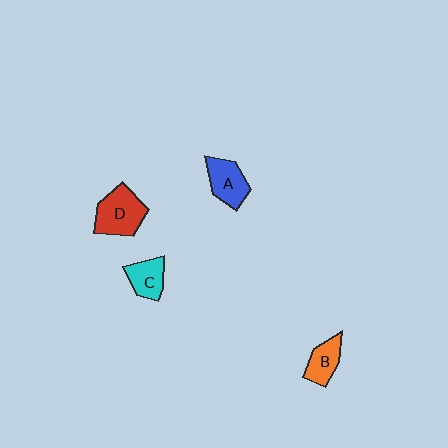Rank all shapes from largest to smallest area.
From largest to smallest: D (red), A (blue), C (cyan), B (orange).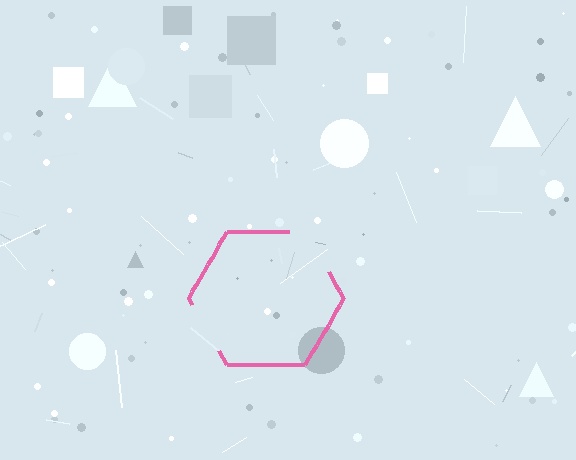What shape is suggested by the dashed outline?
The dashed outline suggests a hexagon.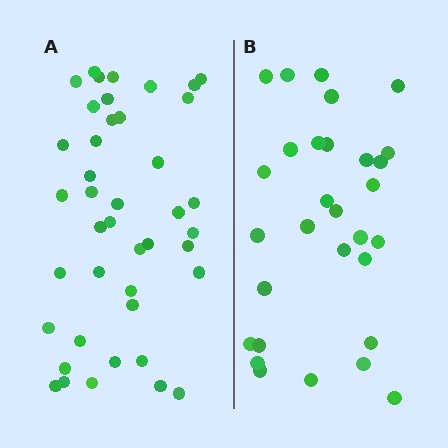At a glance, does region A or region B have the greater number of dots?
Region A (the left region) has more dots.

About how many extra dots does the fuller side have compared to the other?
Region A has roughly 12 or so more dots than region B.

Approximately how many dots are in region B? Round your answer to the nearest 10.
About 30 dots.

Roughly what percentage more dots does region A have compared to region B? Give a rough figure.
About 40% more.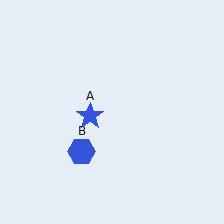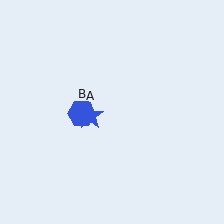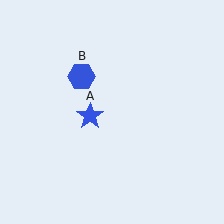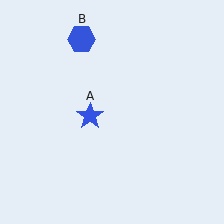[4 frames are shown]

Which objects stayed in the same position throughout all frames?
Blue star (object A) remained stationary.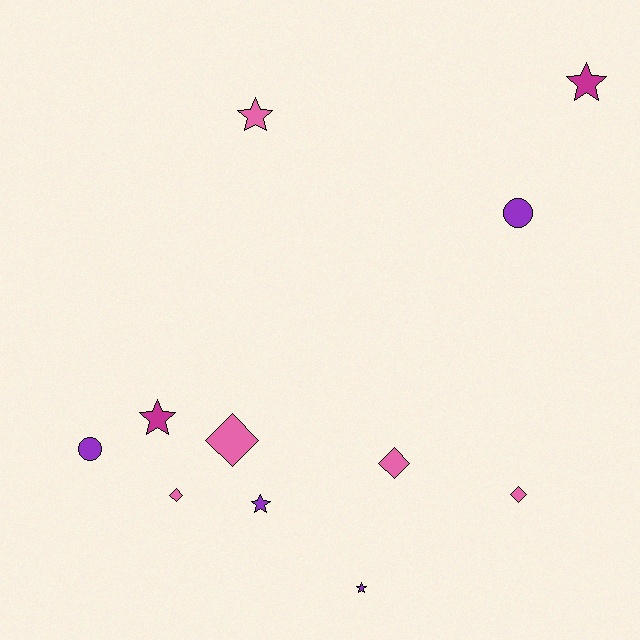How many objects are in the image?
There are 11 objects.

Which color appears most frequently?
Pink, with 5 objects.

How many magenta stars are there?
There are 2 magenta stars.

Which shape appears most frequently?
Star, with 5 objects.